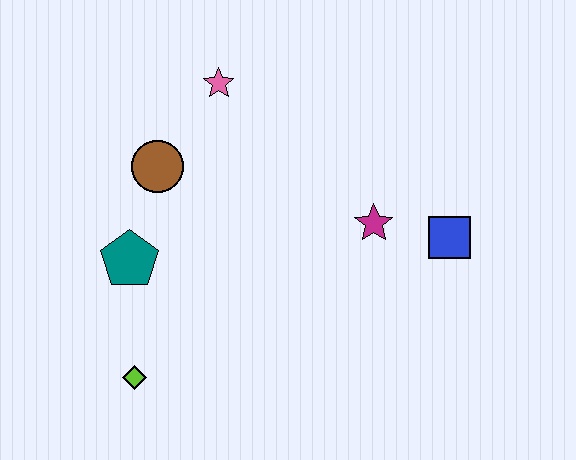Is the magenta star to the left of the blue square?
Yes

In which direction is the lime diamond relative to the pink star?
The lime diamond is below the pink star.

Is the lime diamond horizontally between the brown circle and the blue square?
No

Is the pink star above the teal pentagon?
Yes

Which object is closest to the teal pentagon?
The brown circle is closest to the teal pentagon.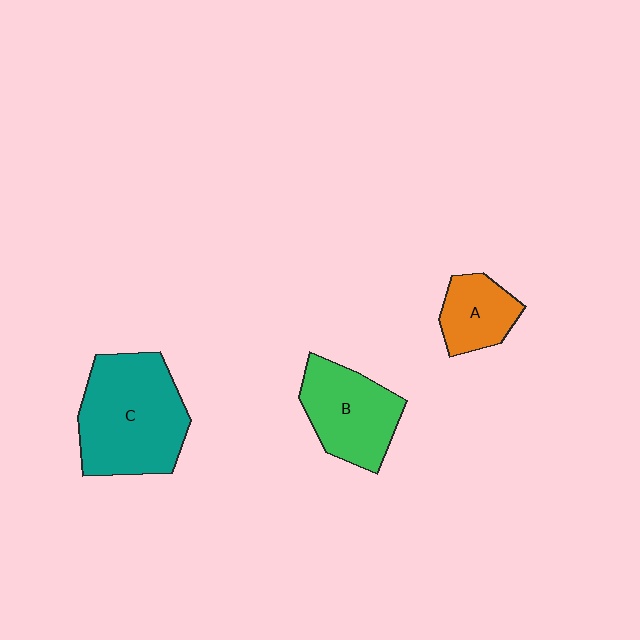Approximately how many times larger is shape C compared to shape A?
Approximately 2.3 times.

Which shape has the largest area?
Shape C (teal).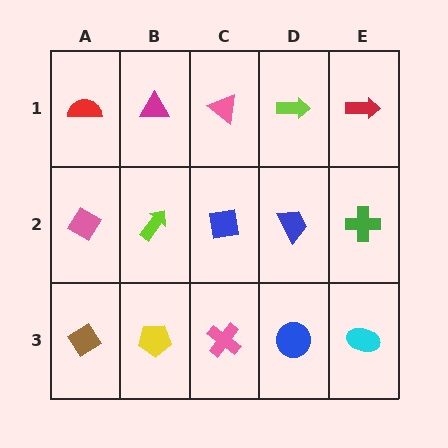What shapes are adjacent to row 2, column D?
A lime arrow (row 1, column D), a blue circle (row 3, column D), a blue square (row 2, column C), a green cross (row 2, column E).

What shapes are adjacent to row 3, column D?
A blue trapezoid (row 2, column D), a pink cross (row 3, column C), a cyan ellipse (row 3, column E).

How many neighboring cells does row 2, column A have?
3.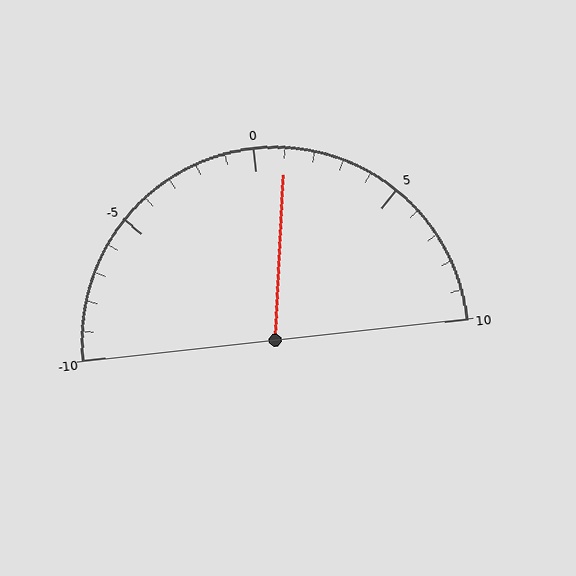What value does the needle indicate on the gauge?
The needle indicates approximately 1.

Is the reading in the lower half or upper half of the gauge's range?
The reading is in the upper half of the range (-10 to 10).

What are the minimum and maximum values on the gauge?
The gauge ranges from -10 to 10.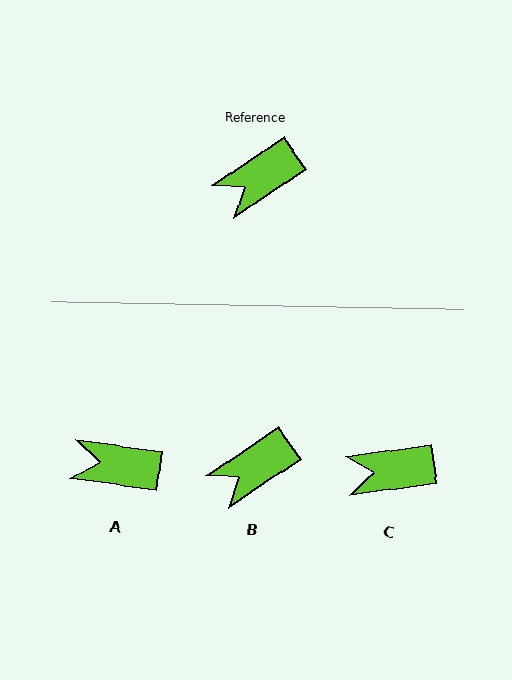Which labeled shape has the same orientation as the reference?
B.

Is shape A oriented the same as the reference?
No, it is off by about 42 degrees.